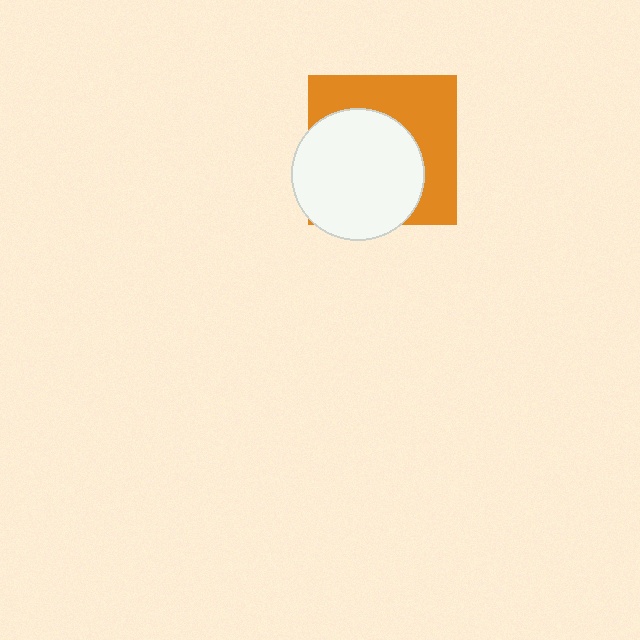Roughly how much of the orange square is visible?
About half of it is visible (roughly 46%).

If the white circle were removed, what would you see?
You would see the complete orange square.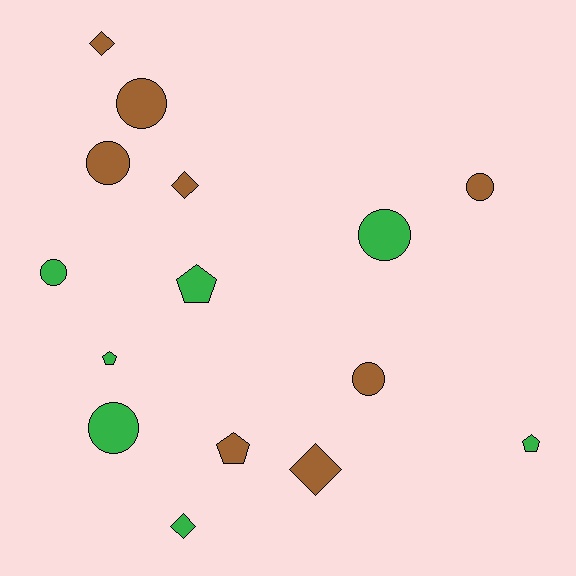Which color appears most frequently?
Brown, with 8 objects.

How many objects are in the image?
There are 15 objects.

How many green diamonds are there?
There is 1 green diamond.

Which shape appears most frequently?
Circle, with 7 objects.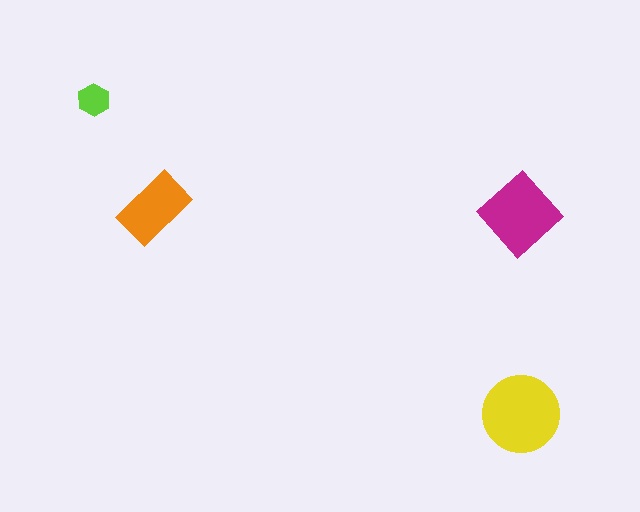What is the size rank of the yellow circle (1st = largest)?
1st.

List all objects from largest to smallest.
The yellow circle, the magenta diamond, the orange rectangle, the lime hexagon.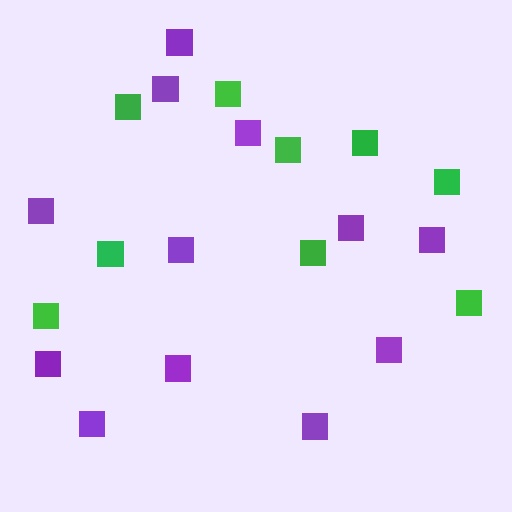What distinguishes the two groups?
There are 2 groups: one group of purple squares (12) and one group of green squares (9).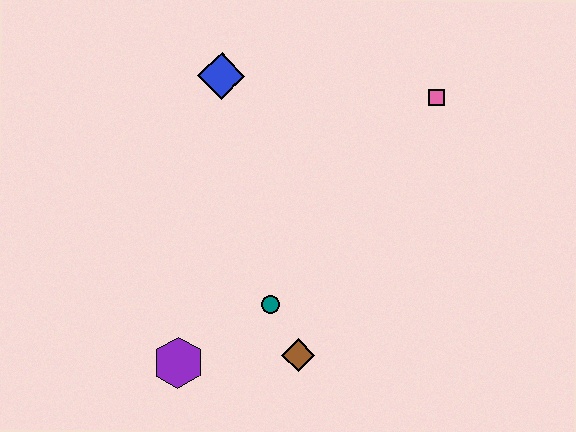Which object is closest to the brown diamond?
The teal circle is closest to the brown diamond.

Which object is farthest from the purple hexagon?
The pink square is farthest from the purple hexagon.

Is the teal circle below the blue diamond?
Yes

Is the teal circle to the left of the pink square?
Yes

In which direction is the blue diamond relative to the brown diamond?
The blue diamond is above the brown diamond.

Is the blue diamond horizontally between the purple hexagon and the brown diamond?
Yes